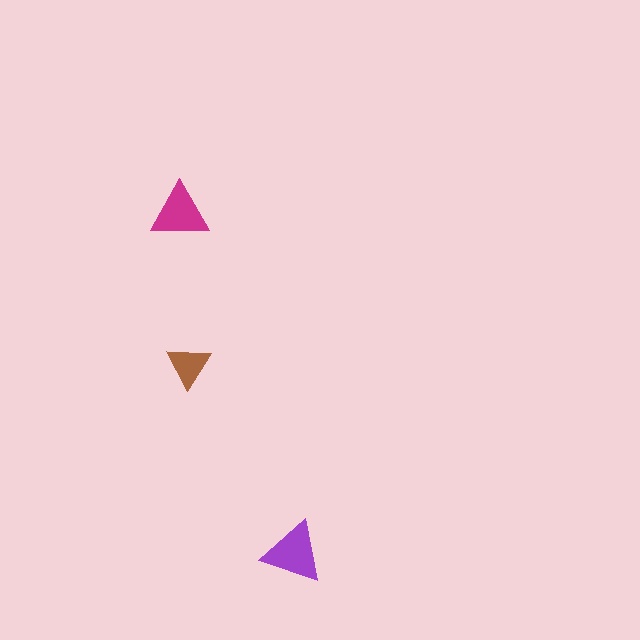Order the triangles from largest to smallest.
the purple one, the magenta one, the brown one.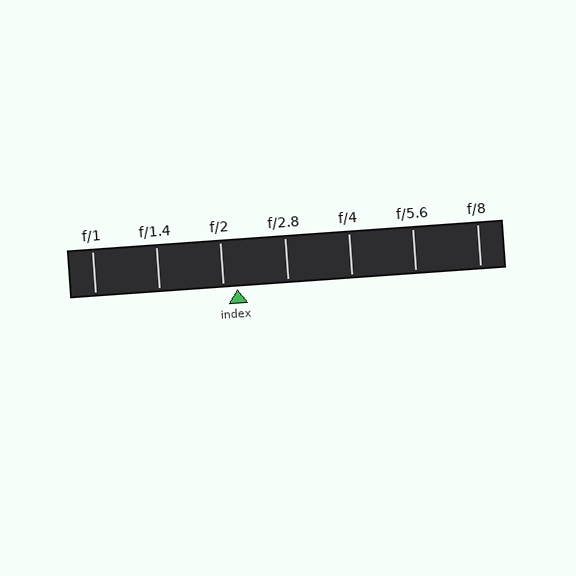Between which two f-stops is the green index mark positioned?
The index mark is between f/2 and f/2.8.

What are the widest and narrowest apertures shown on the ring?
The widest aperture shown is f/1 and the narrowest is f/8.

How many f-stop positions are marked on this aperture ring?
There are 7 f-stop positions marked.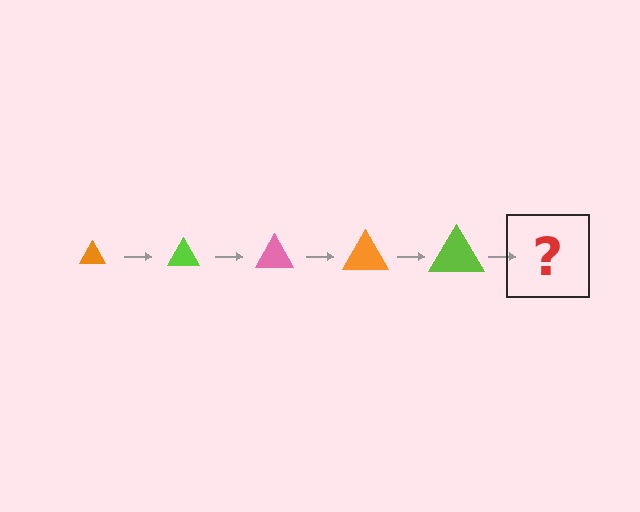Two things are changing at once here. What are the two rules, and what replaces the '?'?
The two rules are that the triangle grows larger each step and the color cycles through orange, lime, and pink. The '?' should be a pink triangle, larger than the previous one.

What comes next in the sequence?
The next element should be a pink triangle, larger than the previous one.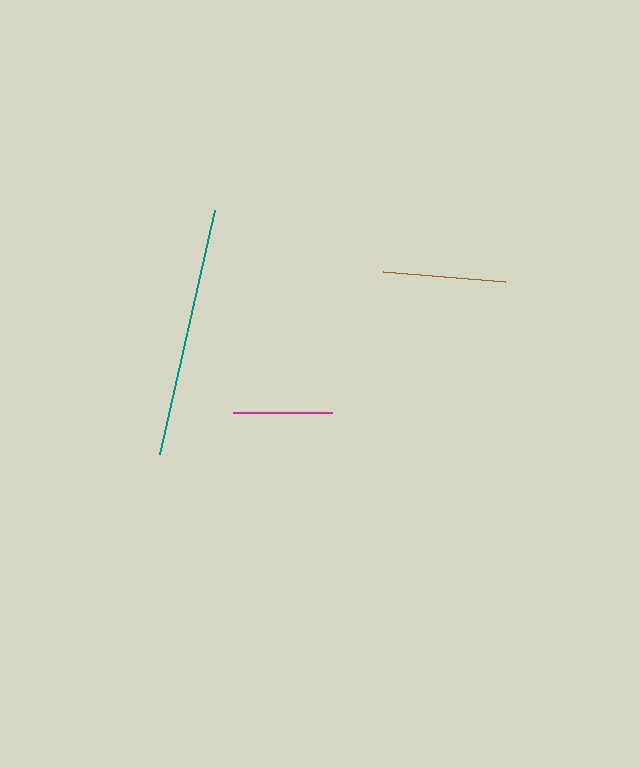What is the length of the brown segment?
The brown segment is approximately 123 pixels long.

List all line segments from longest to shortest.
From longest to shortest: teal, brown, magenta.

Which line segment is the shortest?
The magenta line is the shortest at approximately 99 pixels.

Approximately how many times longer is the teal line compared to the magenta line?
The teal line is approximately 2.5 times the length of the magenta line.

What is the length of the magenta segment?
The magenta segment is approximately 99 pixels long.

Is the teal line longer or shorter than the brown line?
The teal line is longer than the brown line.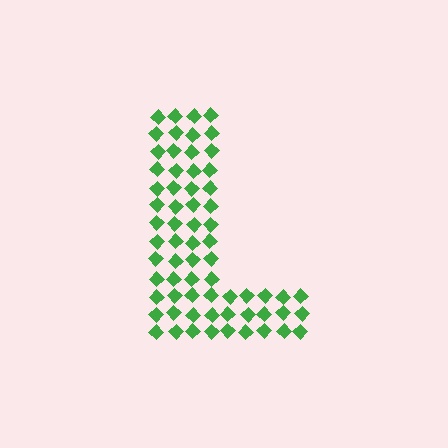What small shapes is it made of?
It is made of small diamonds.